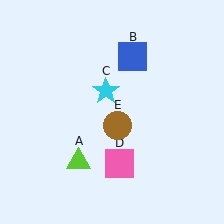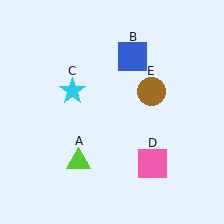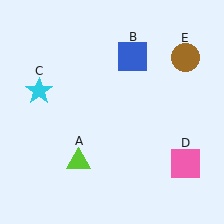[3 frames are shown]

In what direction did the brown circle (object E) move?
The brown circle (object E) moved up and to the right.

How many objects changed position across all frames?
3 objects changed position: cyan star (object C), pink square (object D), brown circle (object E).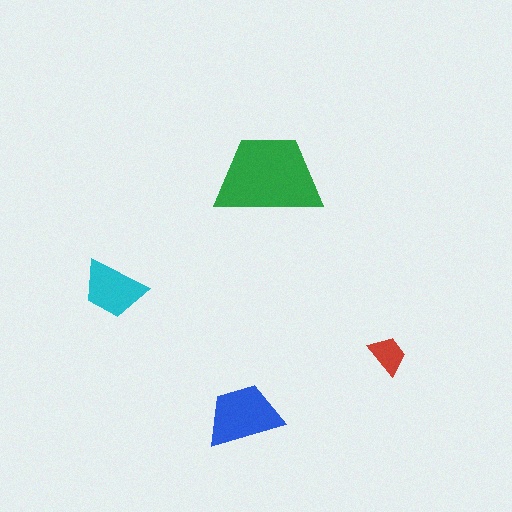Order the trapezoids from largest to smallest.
the green one, the blue one, the cyan one, the red one.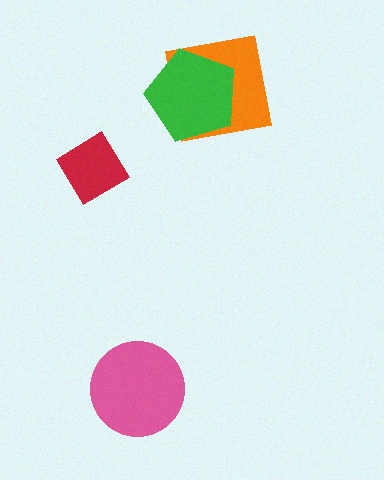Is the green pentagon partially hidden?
No, no other shape covers it.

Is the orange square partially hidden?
Yes, it is partially covered by another shape.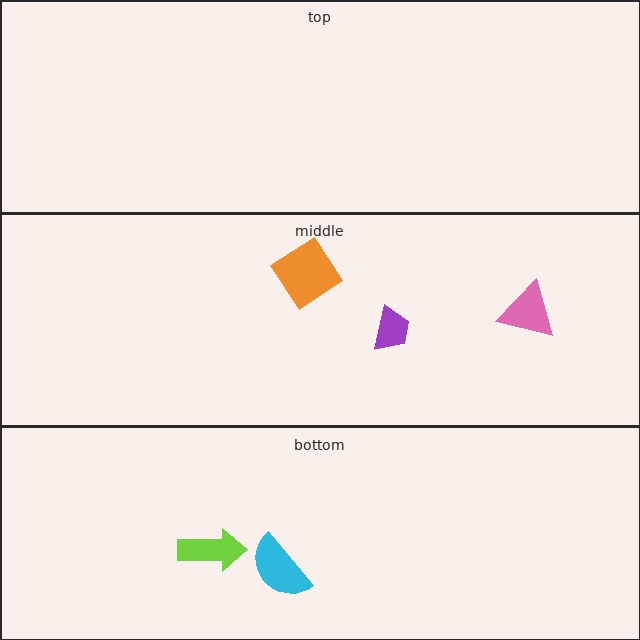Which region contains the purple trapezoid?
The middle region.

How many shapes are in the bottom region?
2.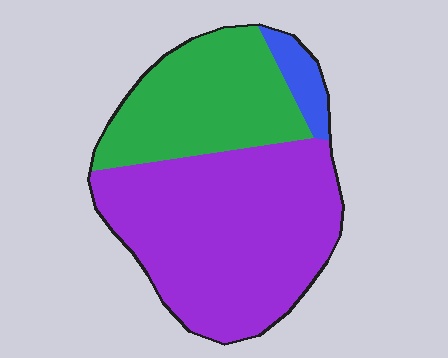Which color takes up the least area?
Blue, at roughly 5%.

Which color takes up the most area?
Purple, at roughly 60%.